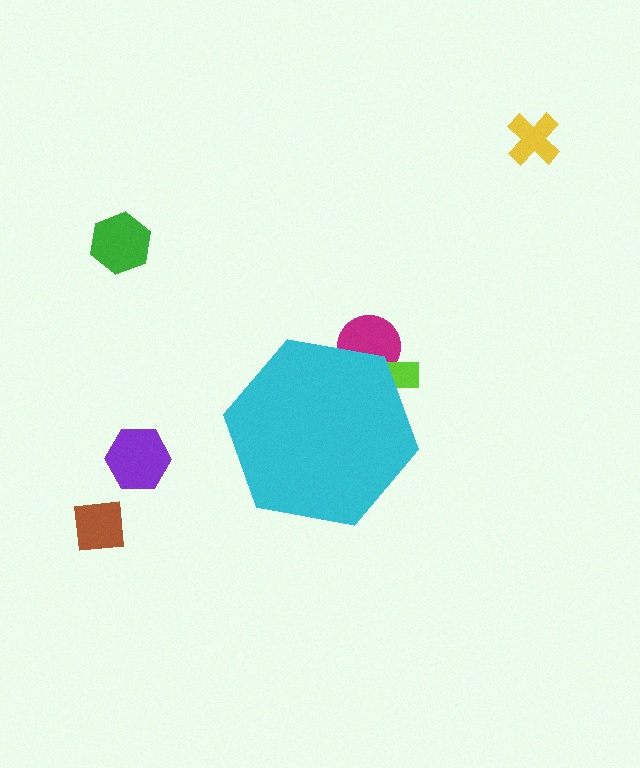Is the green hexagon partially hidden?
No, the green hexagon is fully visible.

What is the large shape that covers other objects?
A cyan hexagon.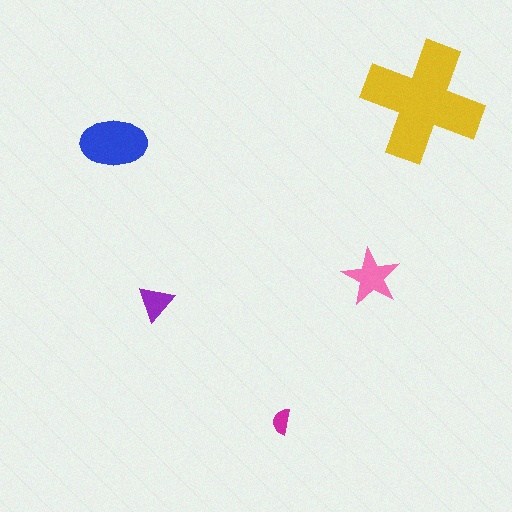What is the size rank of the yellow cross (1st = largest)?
1st.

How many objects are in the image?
There are 5 objects in the image.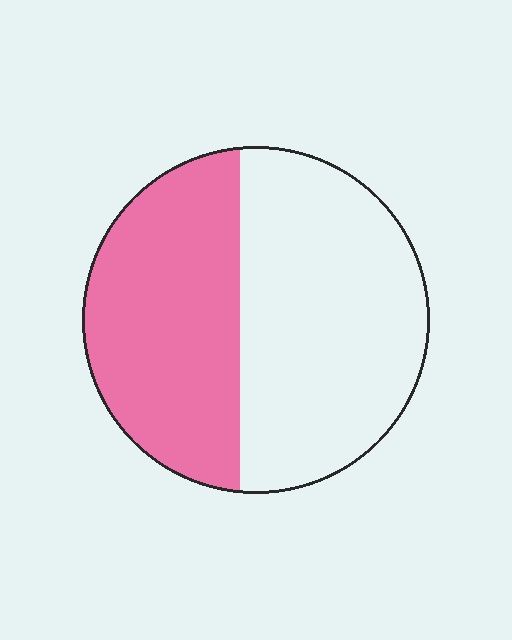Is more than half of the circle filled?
No.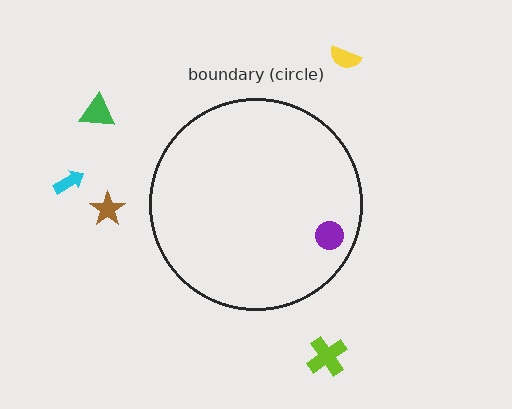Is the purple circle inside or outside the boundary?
Inside.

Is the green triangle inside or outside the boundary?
Outside.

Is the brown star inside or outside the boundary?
Outside.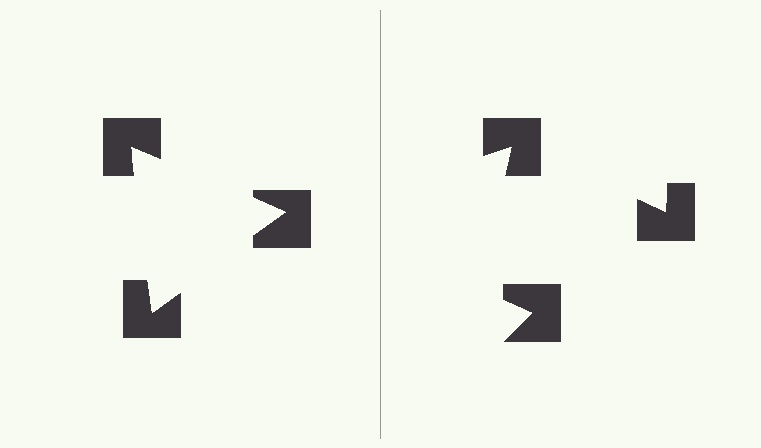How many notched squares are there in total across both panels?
6 — 3 on each side.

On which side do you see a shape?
An illusory triangle appears on the left side. On the right side the wedge cuts are rotated, so no coherent shape forms.